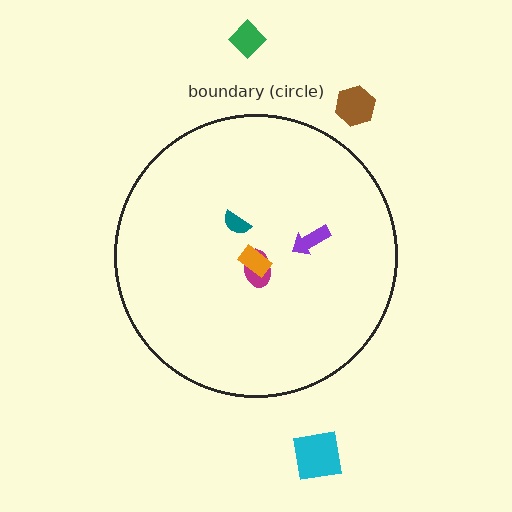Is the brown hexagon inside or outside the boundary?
Outside.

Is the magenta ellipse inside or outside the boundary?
Inside.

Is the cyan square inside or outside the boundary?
Outside.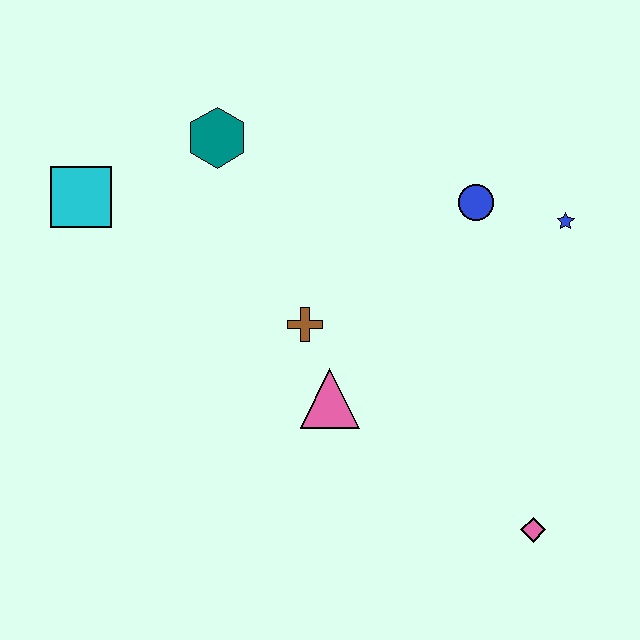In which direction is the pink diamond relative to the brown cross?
The pink diamond is to the right of the brown cross.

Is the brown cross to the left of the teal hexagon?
No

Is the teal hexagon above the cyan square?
Yes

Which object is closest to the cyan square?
The teal hexagon is closest to the cyan square.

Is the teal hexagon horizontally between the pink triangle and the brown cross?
No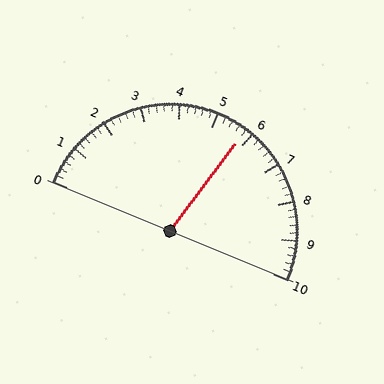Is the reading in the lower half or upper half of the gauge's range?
The reading is in the upper half of the range (0 to 10).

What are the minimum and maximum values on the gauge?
The gauge ranges from 0 to 10.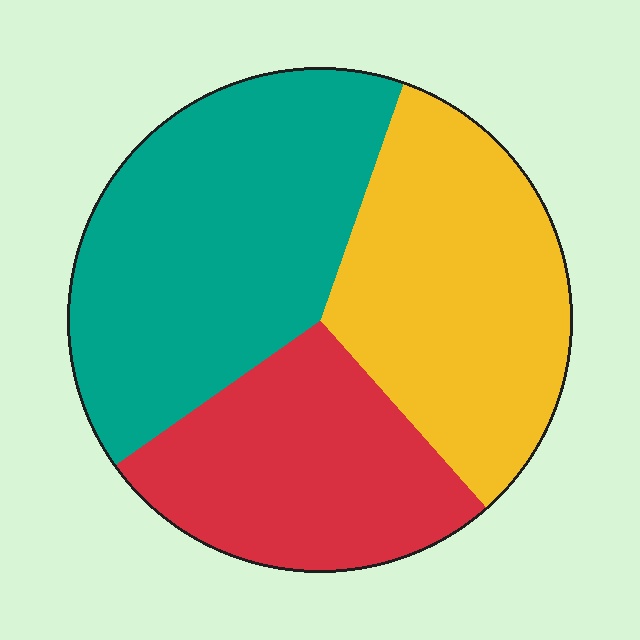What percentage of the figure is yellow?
Yellow takes up about one third (1/3) of the figure.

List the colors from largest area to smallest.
From largest to smallest: teal, yellow, red.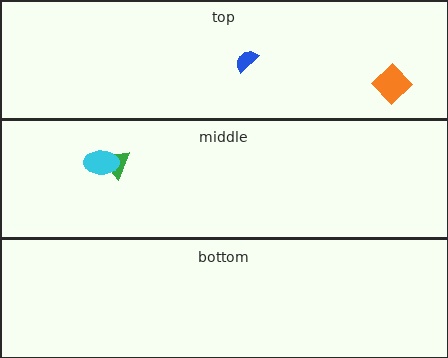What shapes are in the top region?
The blue semicircle, the orange diamond.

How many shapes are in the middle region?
2.